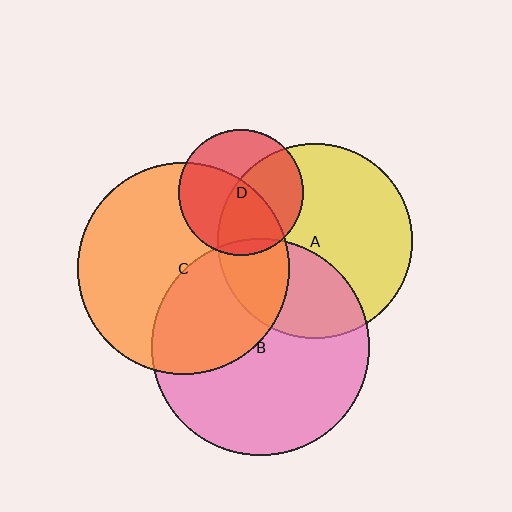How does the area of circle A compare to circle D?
Approximately 2.4 times.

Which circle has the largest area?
Circle B (pink).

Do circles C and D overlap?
Yes.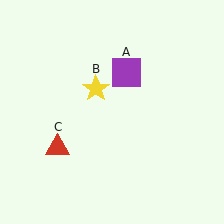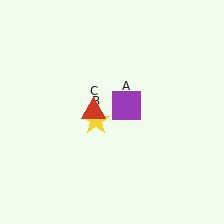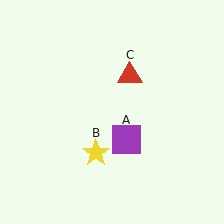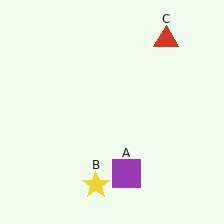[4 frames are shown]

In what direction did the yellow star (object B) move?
The yellow star (object B) moved down.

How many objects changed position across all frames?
3 objects changed position: purple square (object A), yellow star (object B), red triangle (object C).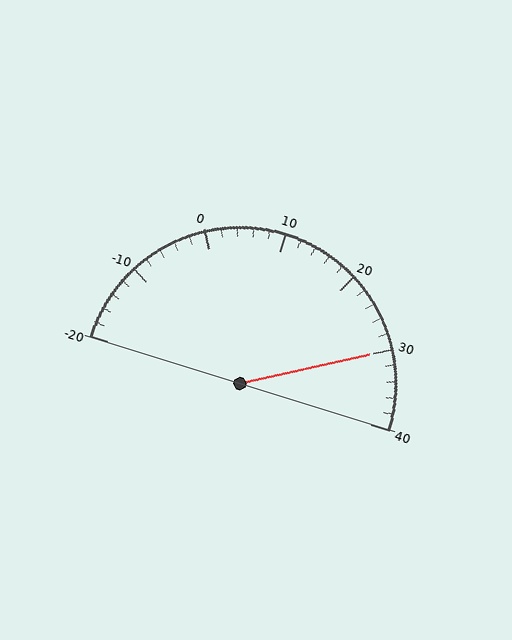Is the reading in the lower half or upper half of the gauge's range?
The reading is in the upper half of the range (-20 to 40).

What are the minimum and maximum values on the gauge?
The gauge ranges from -20 to 40.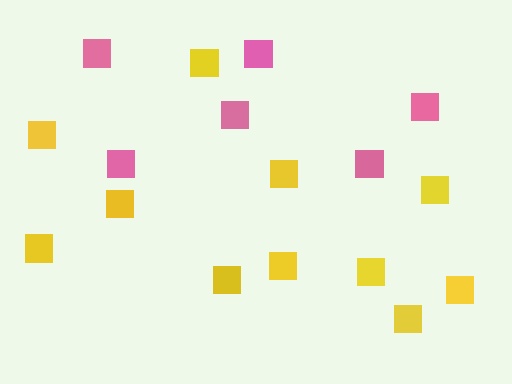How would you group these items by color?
There are 2 groups: one group of yellow squares (11) and one group of pink squares (6).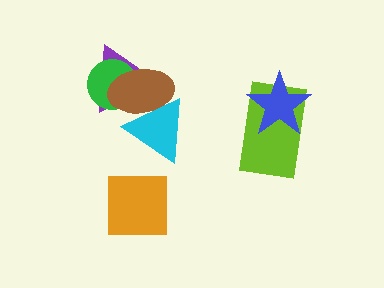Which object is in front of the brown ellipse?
The cyan triangle is in front of the brown ellipse.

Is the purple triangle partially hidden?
Yes, it is partially covered by another shape.